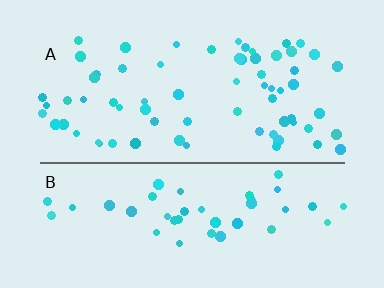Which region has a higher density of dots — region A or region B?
A (the top).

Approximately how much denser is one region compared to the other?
Approximately 1.5× — region A over region B.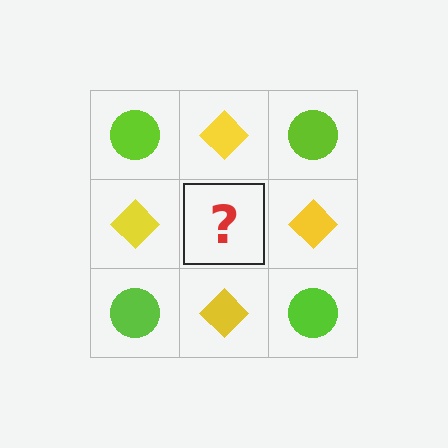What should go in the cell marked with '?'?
The missing cell should contain a lime circle.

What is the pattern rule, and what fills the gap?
The rule is that it alternates lime circle and yellow diamond in a checkerboard pattern. The gap should be filled with a lime circle.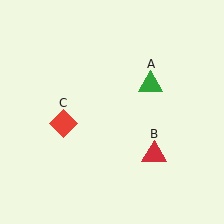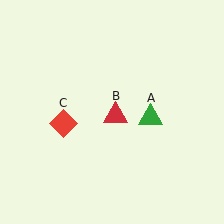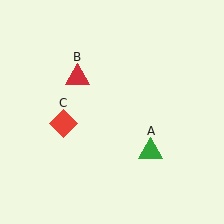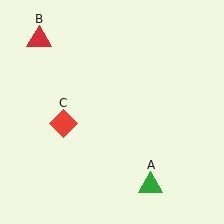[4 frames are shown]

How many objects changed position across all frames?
2 objects changed position: green triangle (object A), red triangle (object B).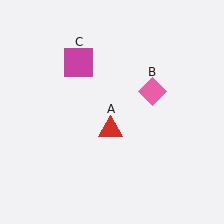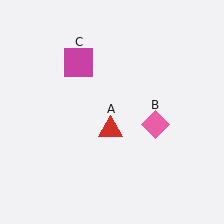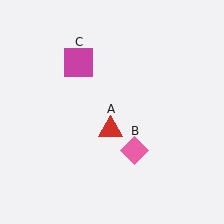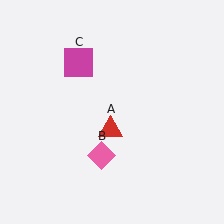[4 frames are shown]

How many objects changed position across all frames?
1 object changed position: pink diamond (object B).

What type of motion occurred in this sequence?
The pink diamond (object B) rotated clockwise around the center of the scene.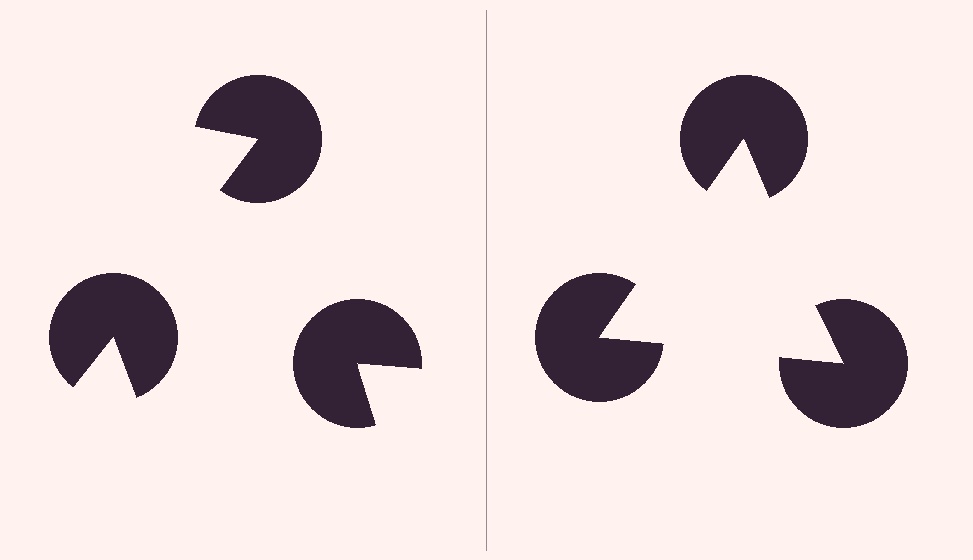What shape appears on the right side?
An illusory triangle.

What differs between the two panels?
The pac-man discs are positioned identically on both sides; only the wedge orientations differ. On the right they align to a triangle; on the left they are misaligned.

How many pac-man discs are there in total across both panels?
6 — 3 on each side.